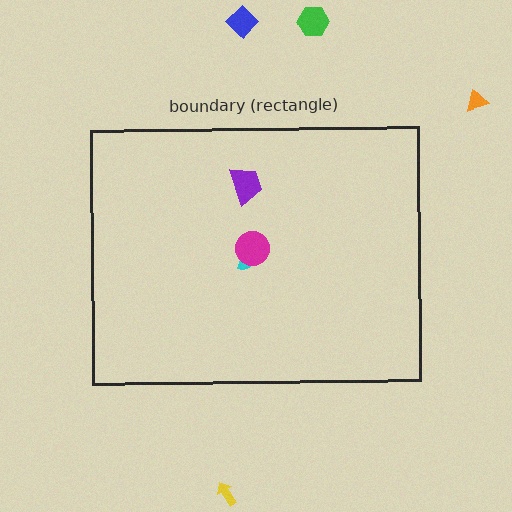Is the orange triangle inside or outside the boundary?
Outside.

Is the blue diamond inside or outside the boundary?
Outside.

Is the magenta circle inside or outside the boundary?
Inside.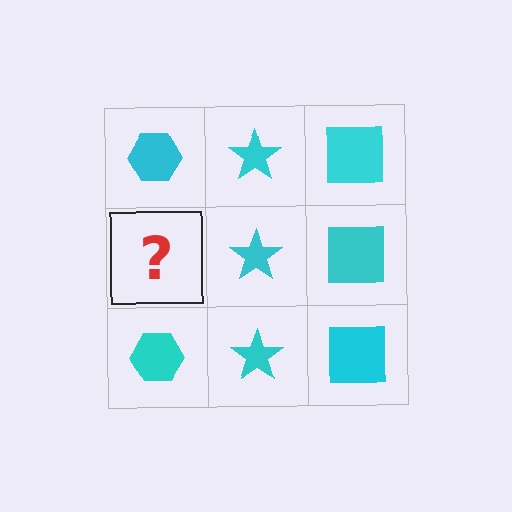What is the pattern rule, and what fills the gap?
The rule is that each column has a consistent shape. The gap should be filled with a cyan hexagon.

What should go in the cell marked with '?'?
The missing cell should contain a cyan hexagon.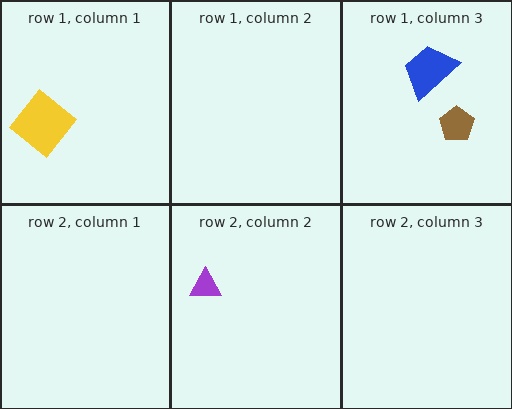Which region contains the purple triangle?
The row 2, column 2 region.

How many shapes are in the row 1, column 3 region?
2.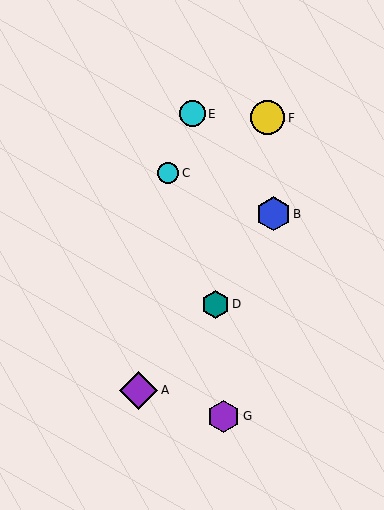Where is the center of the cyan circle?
The center of the cyan circle is at (192, 114).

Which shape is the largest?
The purple diamond (labeled A) is the largest.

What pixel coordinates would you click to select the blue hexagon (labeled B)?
Click at (274, 214) to select the blue hexagon B.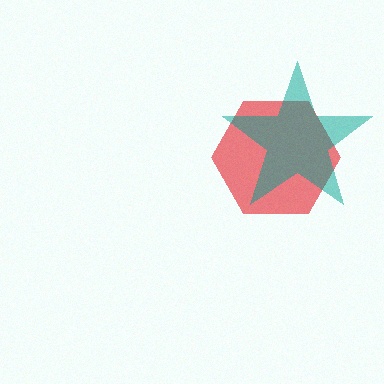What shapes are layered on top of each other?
The layered shapes are: a red hexagon, a teal star.